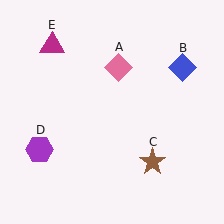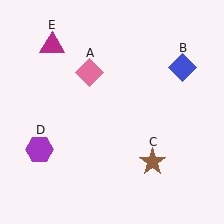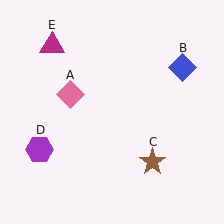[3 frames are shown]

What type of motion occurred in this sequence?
The pink diamond (object A) rotated counterclockwise around the center of the scene.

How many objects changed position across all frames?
1 object changed position: pink diamond (object A).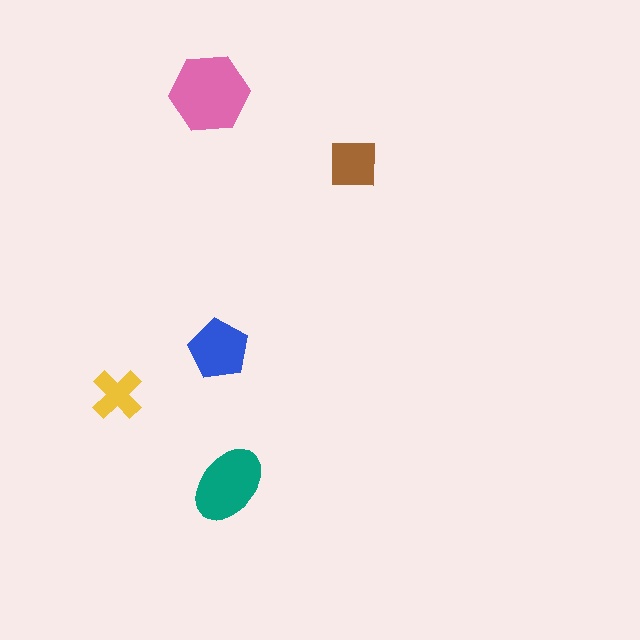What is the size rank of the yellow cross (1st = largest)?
5th.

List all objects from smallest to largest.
The yellow cross, the brown square, the blue pentagon, the teal ellipse, the pink hexagon.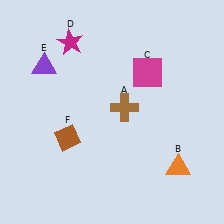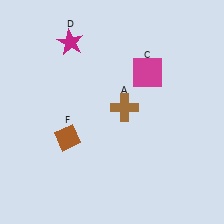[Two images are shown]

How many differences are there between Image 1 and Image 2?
There are 2 differences between the two images.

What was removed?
The orange triangle (B), the purple triangle (E) were removed in Image 2.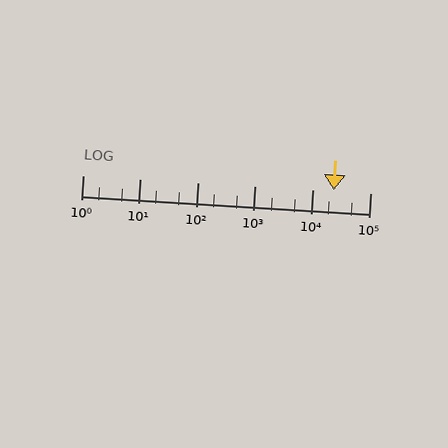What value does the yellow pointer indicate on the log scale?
The pointer indicates approximately 23000.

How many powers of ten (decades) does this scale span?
The scale spans 5 decades, from 1 to 100000.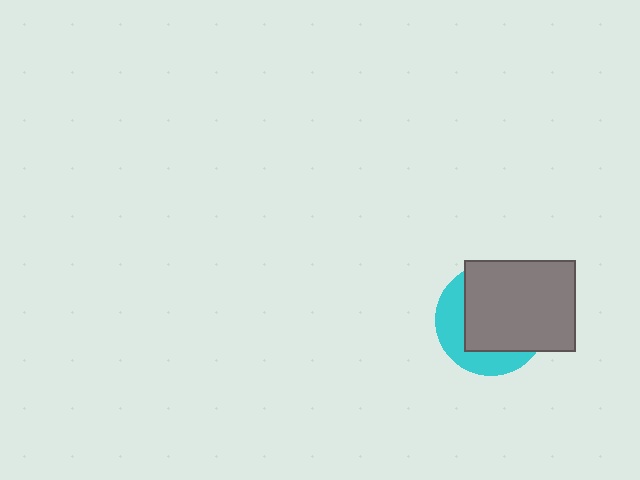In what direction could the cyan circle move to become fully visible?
The cyan circle could move toward the lower-left. That would shift it out from behind the gray rectangle entirely.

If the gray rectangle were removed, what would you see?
You would see the complete cyan circle.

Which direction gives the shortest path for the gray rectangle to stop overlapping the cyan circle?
Moving toward the upper-right gives the shortest separation.